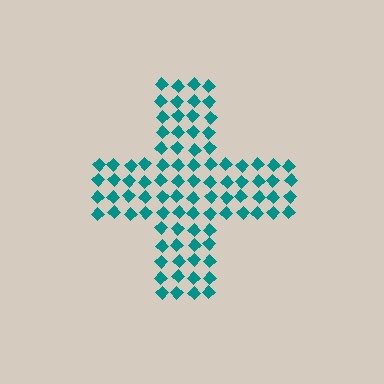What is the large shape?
The large shape is a cross.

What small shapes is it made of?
It is made of small diamonds.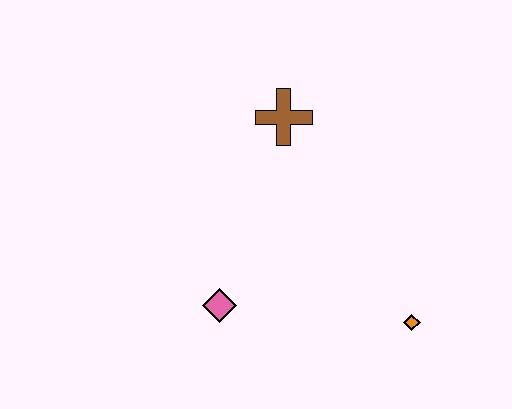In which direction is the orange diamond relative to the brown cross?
The orange diamond is below the brown cross.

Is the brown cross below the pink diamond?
No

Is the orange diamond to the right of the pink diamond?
Yes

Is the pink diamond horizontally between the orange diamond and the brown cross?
No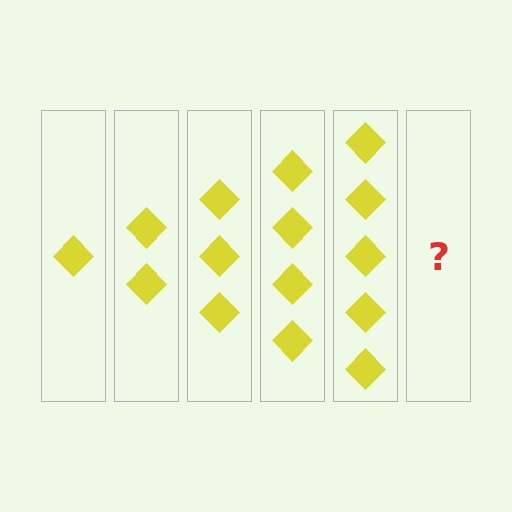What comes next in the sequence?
The next element should be 6 diamonds.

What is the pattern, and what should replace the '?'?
The pattern is that each step adds one more diamond. The '?' should be 6 diamonds.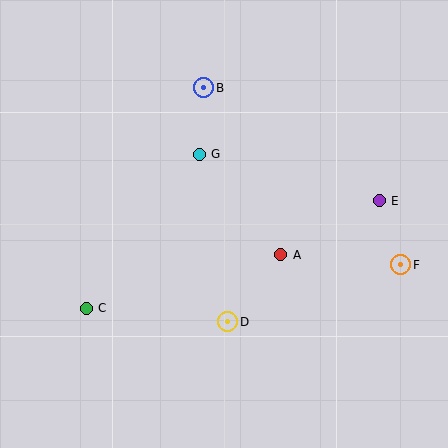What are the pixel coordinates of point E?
Point E is at (379, 201).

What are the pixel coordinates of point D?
Point D is at (227, 322).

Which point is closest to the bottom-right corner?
Point F is closest to the bottom-right corner.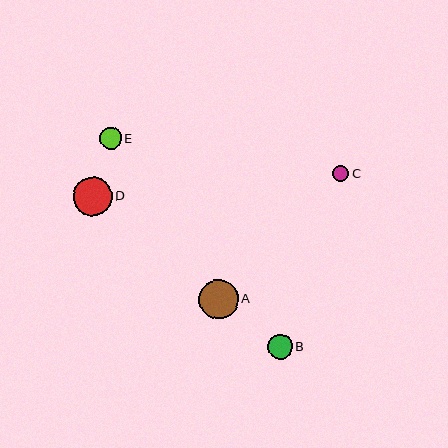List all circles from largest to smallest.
From largest to smallest: A, D, B, E, C.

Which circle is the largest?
Circle A is the largest with a size of approximately 40 pixels.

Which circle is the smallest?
Circle C is the smallest with a size of approximately 16 pixels.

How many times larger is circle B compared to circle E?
Circle B is approximately 1.1 times the size of circle E.